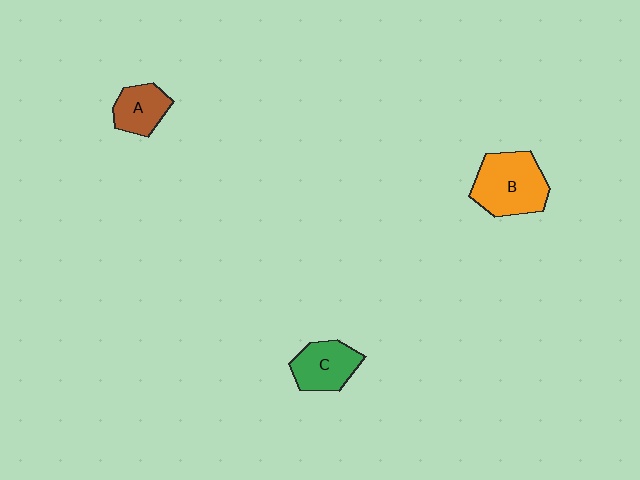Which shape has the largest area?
Shape B (orange).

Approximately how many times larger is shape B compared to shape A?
Approximately 1.7 times.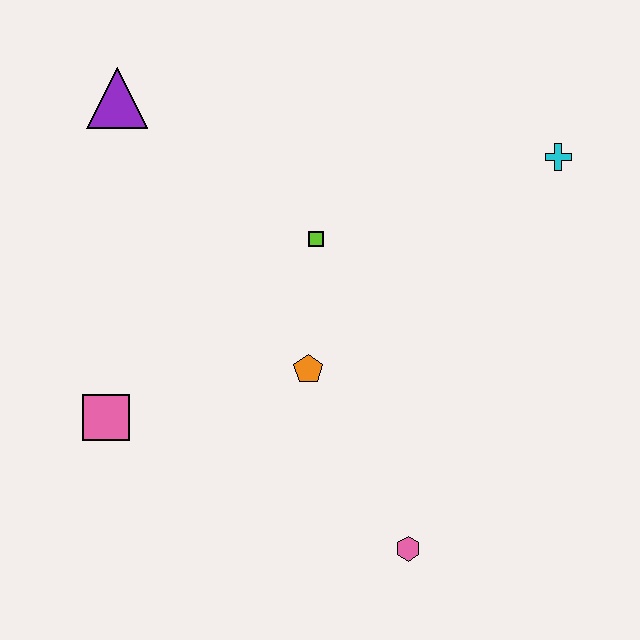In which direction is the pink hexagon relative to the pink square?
The pink hexagon is to the right of the pink square.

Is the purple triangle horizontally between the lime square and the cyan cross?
No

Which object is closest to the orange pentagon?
The lime square is closest to the orange pentagon.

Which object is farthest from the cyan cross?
The pink square is farthest from the cyan cross.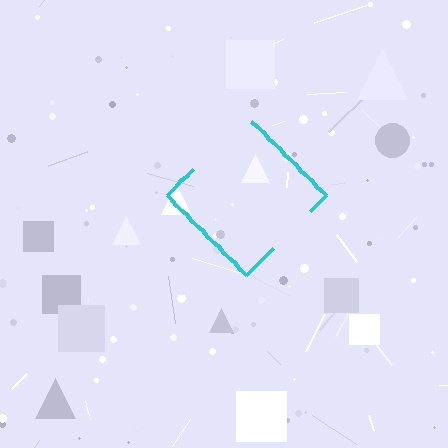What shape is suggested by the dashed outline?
The dashed outline suggests a diamond.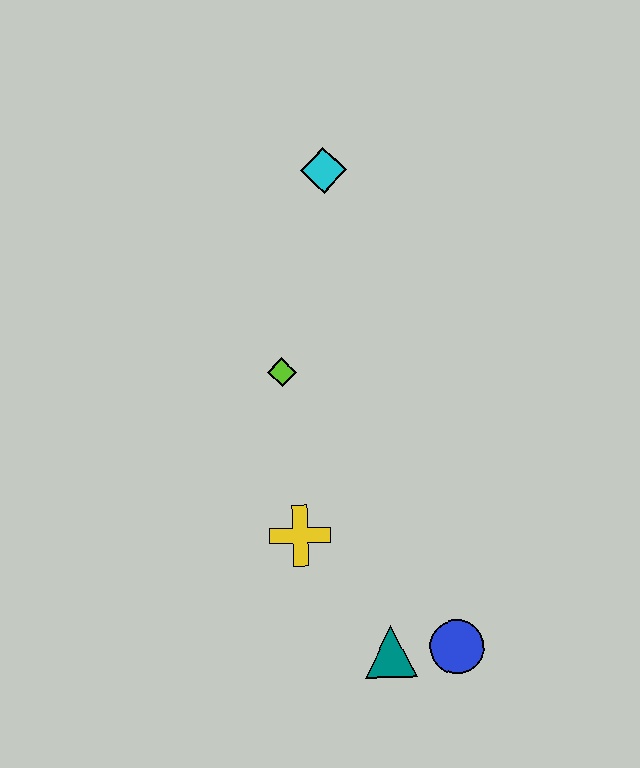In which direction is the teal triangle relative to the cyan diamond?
The teal triangle is below the cyan diamond.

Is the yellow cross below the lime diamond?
Yes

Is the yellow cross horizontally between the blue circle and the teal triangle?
No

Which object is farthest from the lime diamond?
The blue circle is farthest from the lime diamond.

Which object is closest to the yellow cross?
The teal triangle is closest to the yellow cross.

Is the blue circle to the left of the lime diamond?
No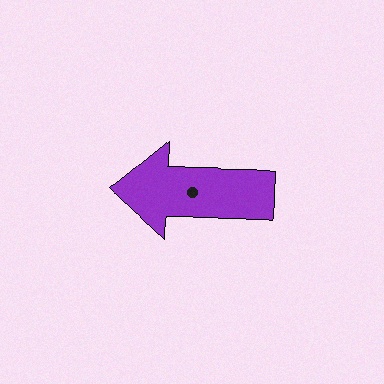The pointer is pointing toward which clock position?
Roughly 9 o'clock.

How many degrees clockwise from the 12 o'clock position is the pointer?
Approximately 272 degrees.